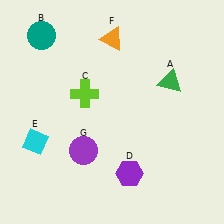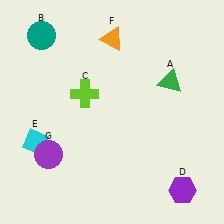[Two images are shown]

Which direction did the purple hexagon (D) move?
The purple hexagon (D) moved right.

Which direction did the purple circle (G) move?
The purple circle (G) moved left.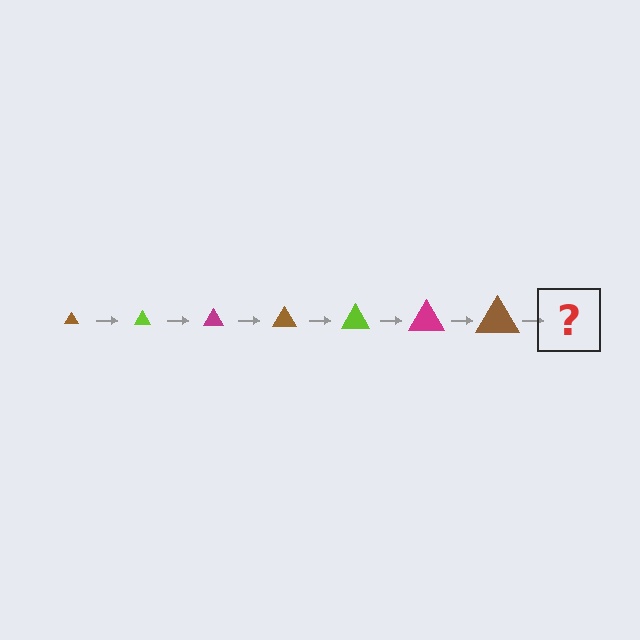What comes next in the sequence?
The next element should be a lime triangle, larger than the previous one.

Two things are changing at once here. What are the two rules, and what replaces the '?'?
The two rules are that the triangle grows larger each step and the color cycles through brown, lime, and magenta. The '?' should be a lime triangle, larger than the previous one.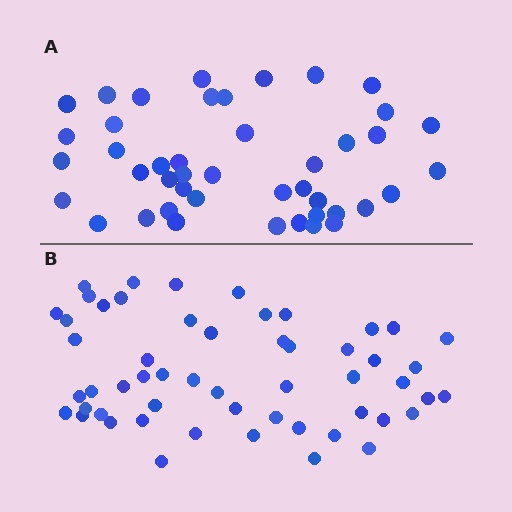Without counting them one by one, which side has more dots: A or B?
Region B (the bottom region) has more dots.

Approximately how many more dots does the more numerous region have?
Region B has roughly 10 or so more dots than region A.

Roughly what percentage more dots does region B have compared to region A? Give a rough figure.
About 25% more.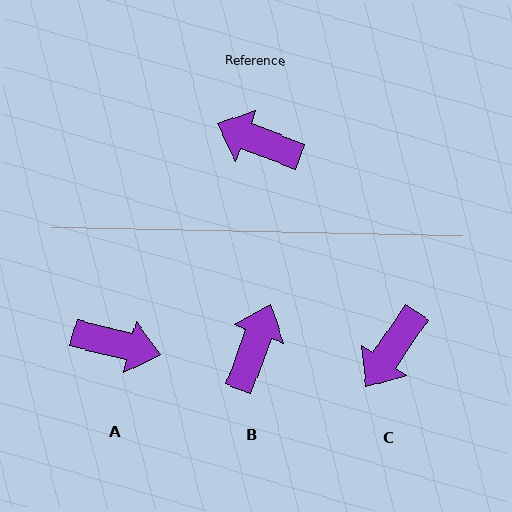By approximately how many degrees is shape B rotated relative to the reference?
Approximately 89 degrees clockwise.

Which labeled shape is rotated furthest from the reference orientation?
A, about 172 degrees away.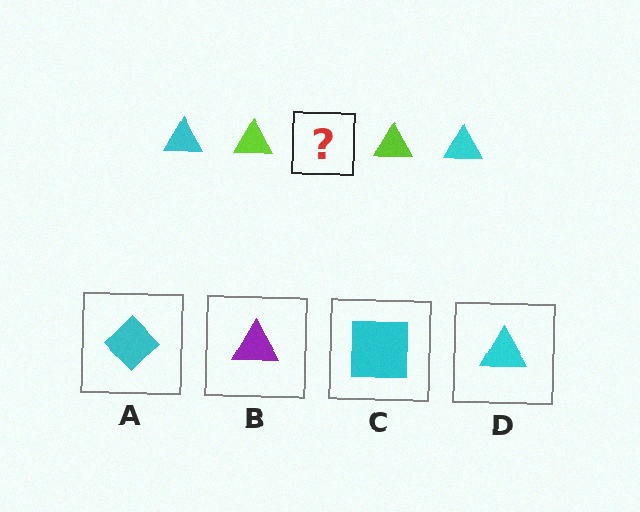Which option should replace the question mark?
Option D.